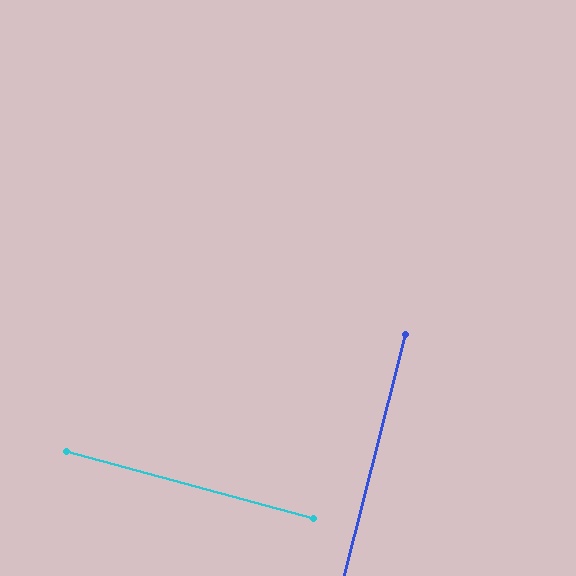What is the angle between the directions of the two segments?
Approximately 89 degrees.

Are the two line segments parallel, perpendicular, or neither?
Perpendicular — they meet at approximately 89°.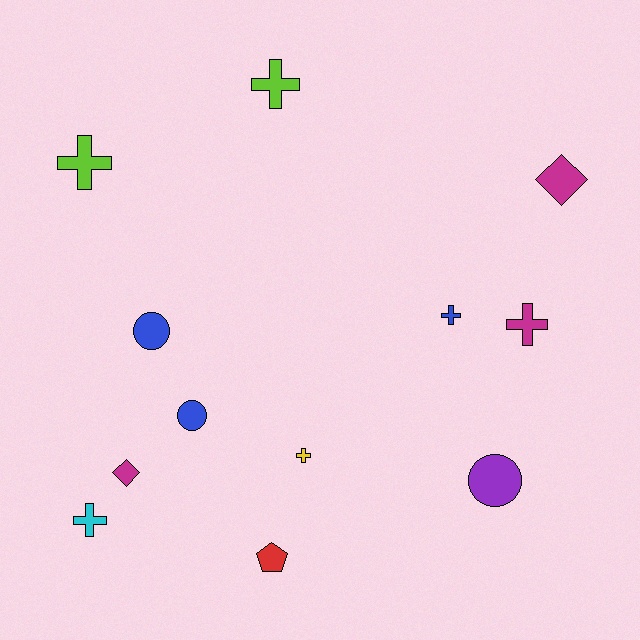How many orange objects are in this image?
There are no orange objects.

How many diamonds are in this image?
There are 2 diamonds.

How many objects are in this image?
There are 12 objects.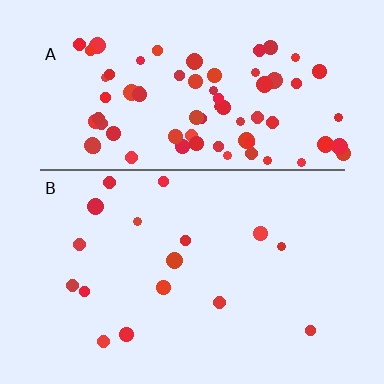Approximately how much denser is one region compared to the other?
Approximately 4.7× — region A over region B.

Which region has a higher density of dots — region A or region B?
A (the top).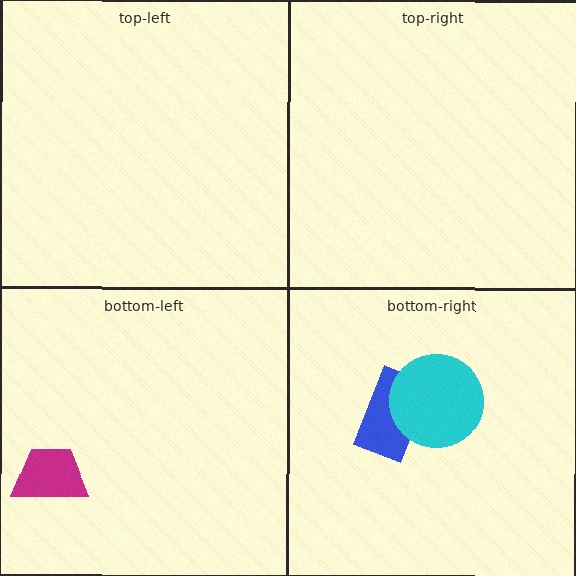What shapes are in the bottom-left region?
The magenta trapezoid.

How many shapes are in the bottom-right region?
2.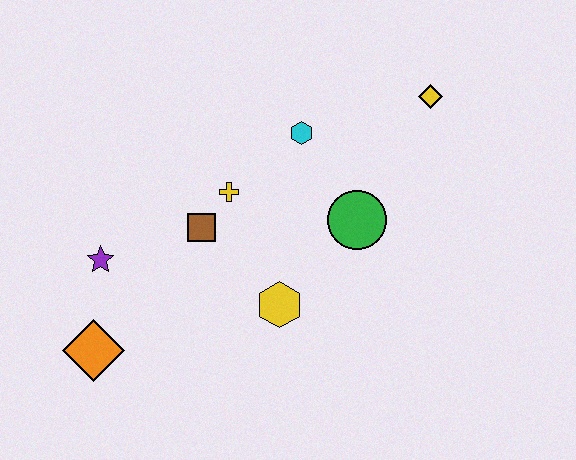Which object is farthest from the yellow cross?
The yellow diamond is farthest from the yellow cross.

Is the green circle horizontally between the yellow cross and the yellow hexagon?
No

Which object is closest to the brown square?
The yellow cross is closest to the brown square.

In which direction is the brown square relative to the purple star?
The brown square is to the right of the purple star.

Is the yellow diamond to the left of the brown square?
No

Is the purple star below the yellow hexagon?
No